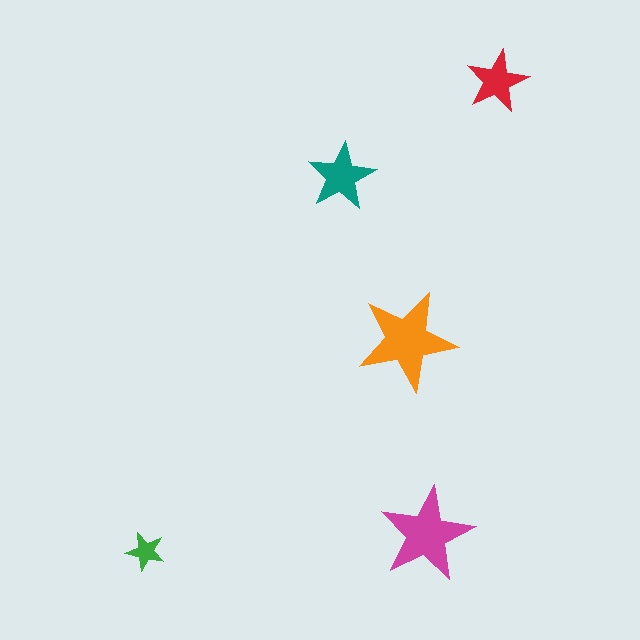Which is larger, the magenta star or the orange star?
The orange one.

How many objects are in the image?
There are 5 objects in the image.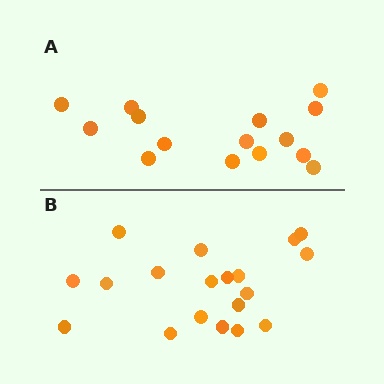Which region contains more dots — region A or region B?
Region B (the bottom region) has more dots.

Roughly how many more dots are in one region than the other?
Region B has about 4 more dots than region A.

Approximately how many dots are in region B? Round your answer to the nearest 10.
About 20 dots. (The exact count is 19, which rounds to 20.)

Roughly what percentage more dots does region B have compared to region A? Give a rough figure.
About 25% more.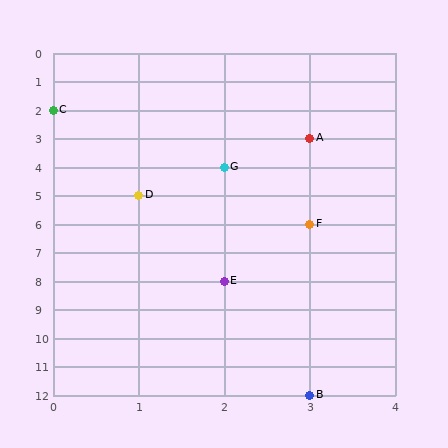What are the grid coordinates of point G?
Point G is at grid coordinates (2, 4).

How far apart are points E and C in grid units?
Points E and C are 2 columns and 6 rows apart (about 6.3 grid units diagonally).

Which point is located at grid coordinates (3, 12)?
Point B is at (3, 12).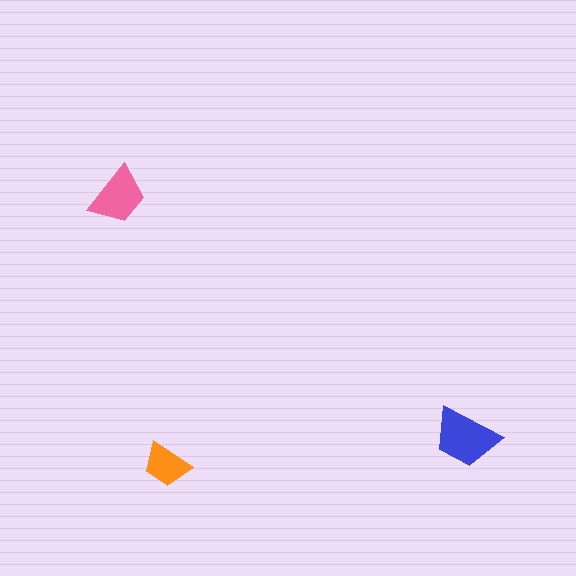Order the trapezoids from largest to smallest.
the blue one, the pink one, the orange one.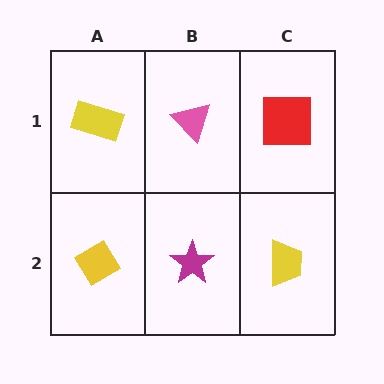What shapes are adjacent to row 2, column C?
A red square (row 1, column C), a magenta star (row 2, column B).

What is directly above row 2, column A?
A yellow rectangle.